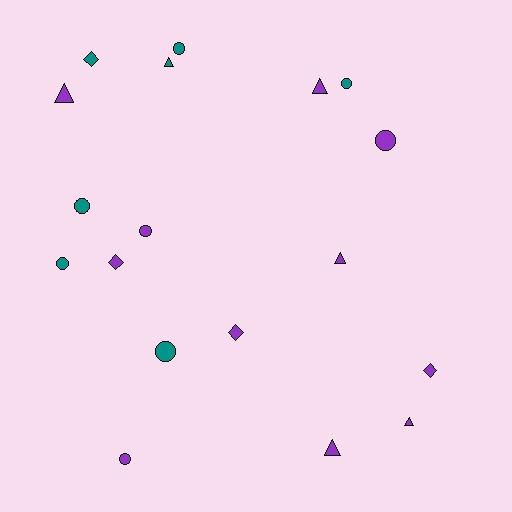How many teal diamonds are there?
There is 1 teal diamond.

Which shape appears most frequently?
Circle, with 8 objects.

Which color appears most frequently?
Purple, with 11 objects.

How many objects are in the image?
There are 18 objects.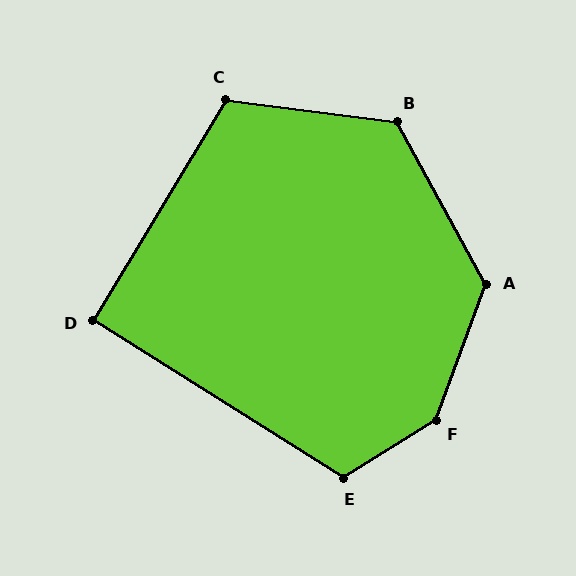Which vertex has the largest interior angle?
F, at approximately 143 degrees.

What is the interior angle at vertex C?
Approximately 114 degrees (obtuse).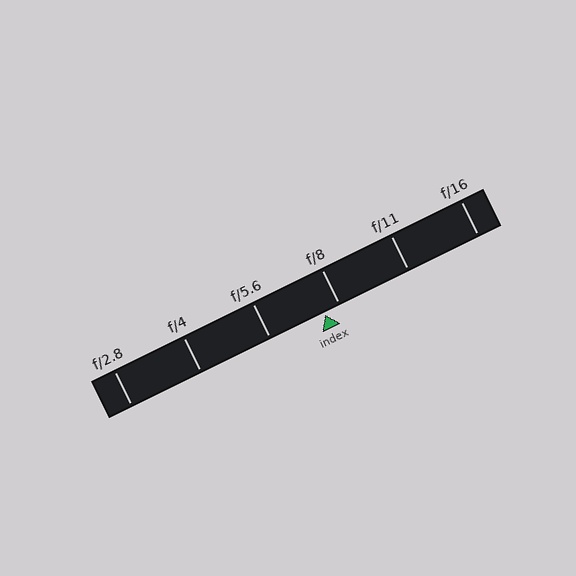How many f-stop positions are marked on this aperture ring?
There are 6 f-stop positions marked.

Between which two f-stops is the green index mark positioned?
The index mark is between f/5.6 and f/8.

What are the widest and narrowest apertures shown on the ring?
The widest aperture shown is f/2.8 and the narrowest is f/16.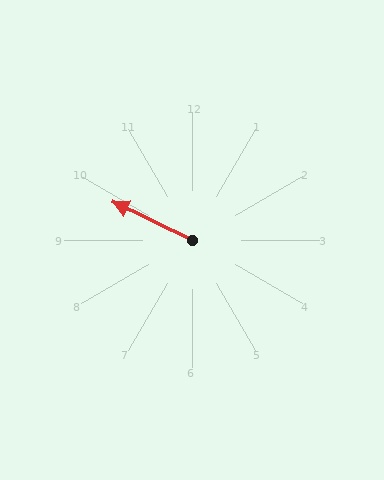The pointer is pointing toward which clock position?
Roughly 10 o'clock.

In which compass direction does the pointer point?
Northwest.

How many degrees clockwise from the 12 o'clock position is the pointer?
Approximately 296 degrees.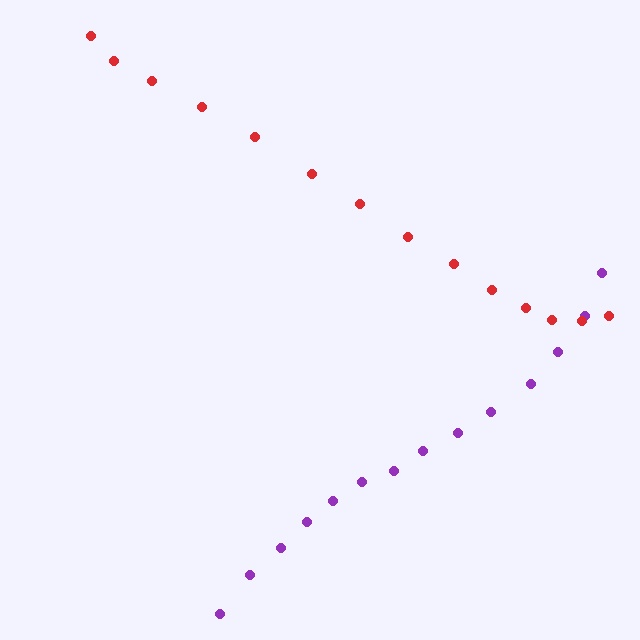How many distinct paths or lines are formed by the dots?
There are 2 distinct paths.